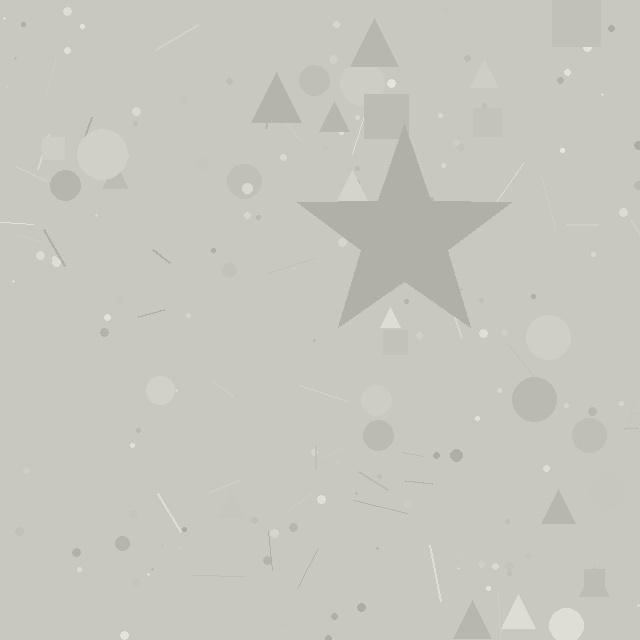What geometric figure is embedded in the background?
A star is embedded in the background.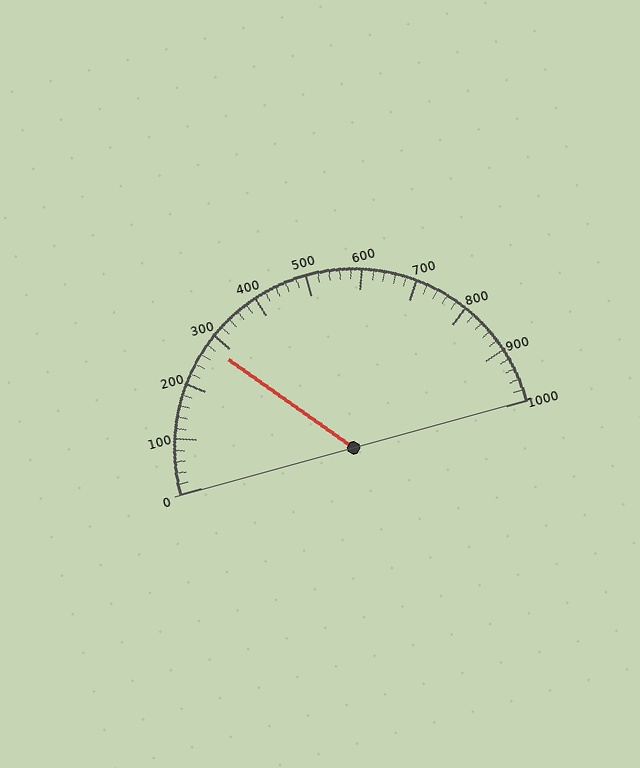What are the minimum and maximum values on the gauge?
The gauge ranges from 0 to 1000.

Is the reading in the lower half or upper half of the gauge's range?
The reading is in the lower half of the range (0 to 1000).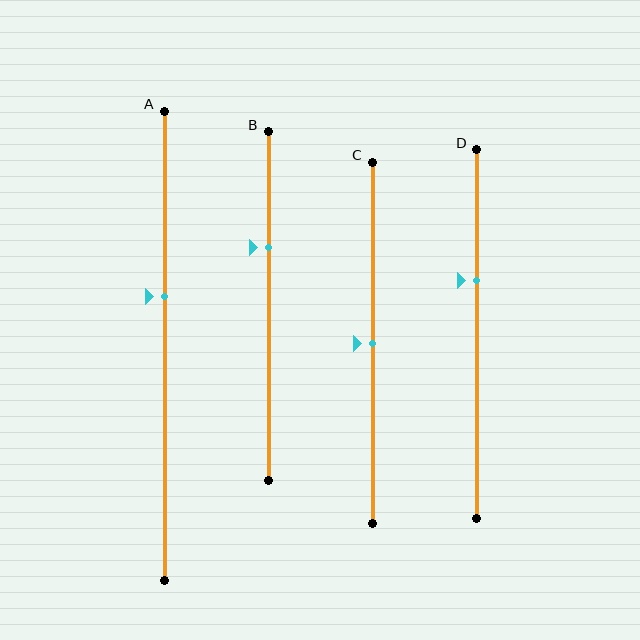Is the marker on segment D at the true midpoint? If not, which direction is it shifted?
No, the marker on segment D is shifted upward by about 14% of the segment length.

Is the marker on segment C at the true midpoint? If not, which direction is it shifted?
Yes, the marker on segment C is at the true midpoint.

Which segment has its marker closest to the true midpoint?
Segment C has its marker closest to the true midpoint.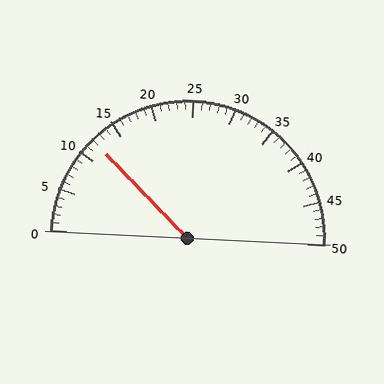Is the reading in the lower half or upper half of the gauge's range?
The reading is in the lower half of the range (0 to 50).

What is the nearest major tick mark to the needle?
The nearest major tick mark is 10.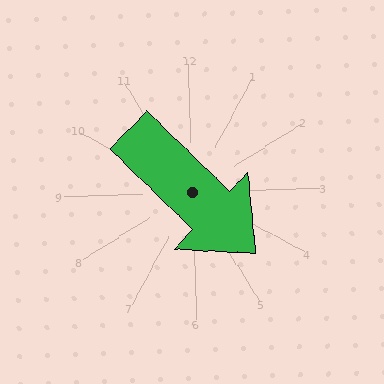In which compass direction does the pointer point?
Southeast.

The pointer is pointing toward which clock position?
Roughly 5 o'clock.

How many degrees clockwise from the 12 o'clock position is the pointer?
Approximately 136 degrees.